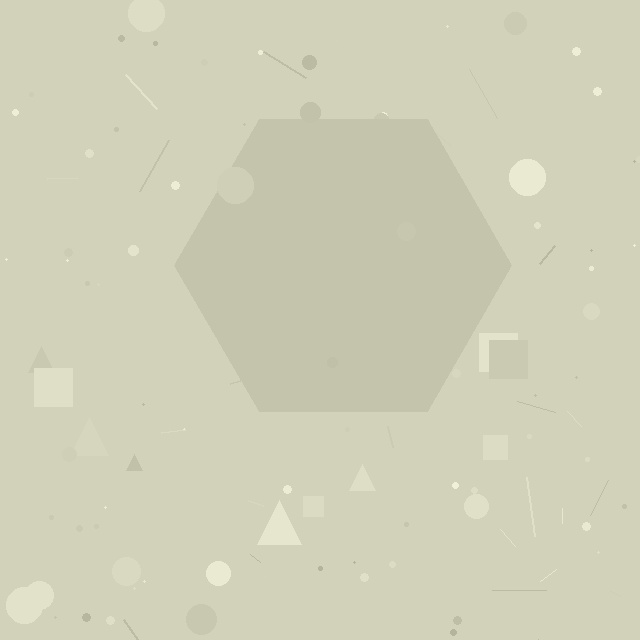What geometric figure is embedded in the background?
A hexagon is embedded in the background.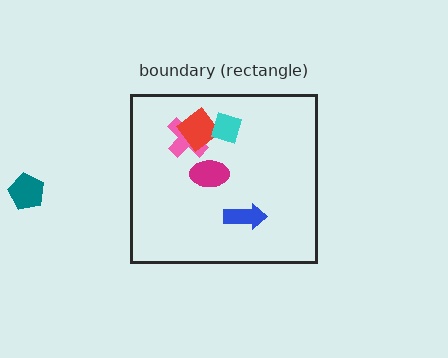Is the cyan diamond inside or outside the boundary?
Inside.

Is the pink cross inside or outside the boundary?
Inside.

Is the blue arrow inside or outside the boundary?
Inside.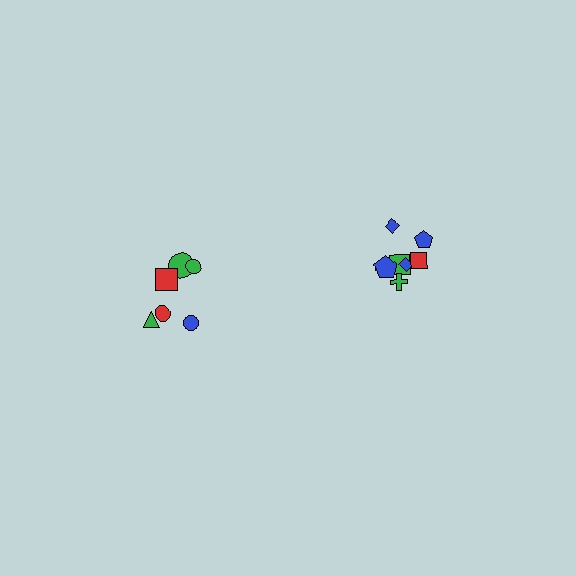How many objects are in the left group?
There are 6 objects.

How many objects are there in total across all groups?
There are 14 objects.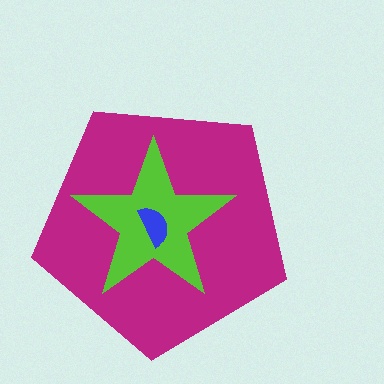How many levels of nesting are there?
3.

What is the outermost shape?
The magenta pentagon.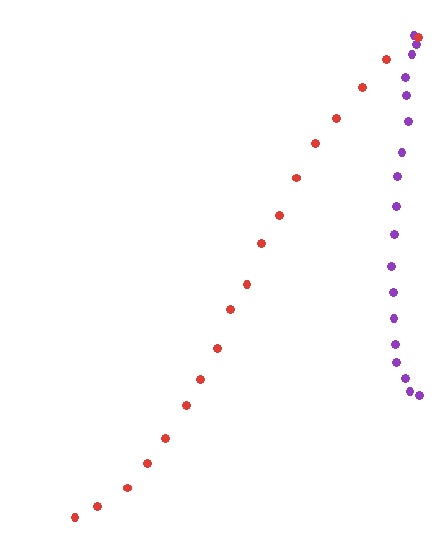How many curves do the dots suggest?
There are 2 distinct paths.